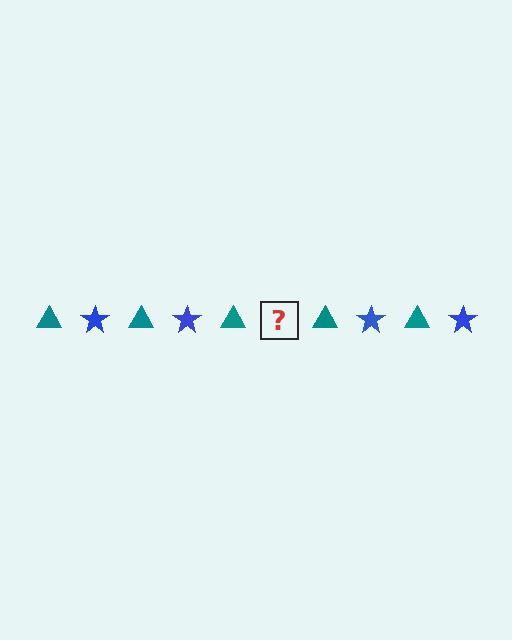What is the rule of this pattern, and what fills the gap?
The rule is that the pattern alternates between teal triangle and blue star. The gap should be filled with a blue star.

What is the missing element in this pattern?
The missing element is a blue star.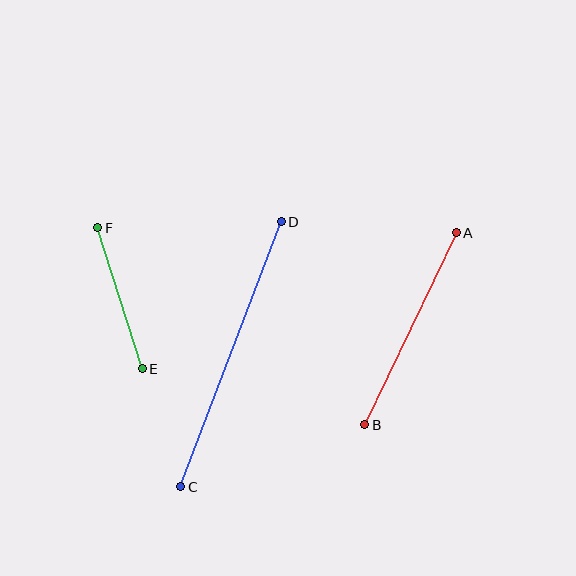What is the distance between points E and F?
The distance is approximately 148 pixels.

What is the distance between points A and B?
The distance is approximately 212 pixels.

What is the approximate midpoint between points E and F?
The midpoint is at approximately (120, 298) pixels.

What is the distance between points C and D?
The distance is approximately 284 pixels.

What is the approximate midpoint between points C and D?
The midpoint is at approximately (231, 354) pixels.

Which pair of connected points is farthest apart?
Points C and D are farthest apart.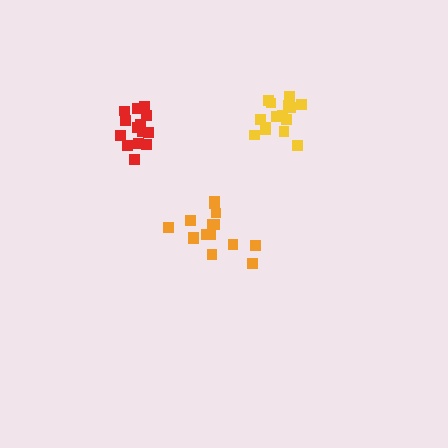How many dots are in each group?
Group 1: 15 dots, Group 2: 14 dots, Group 3: 15 dots (44 total).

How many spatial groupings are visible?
There are 3 spatial groupings.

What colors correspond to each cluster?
The clusters are colored: orange, red, yellow.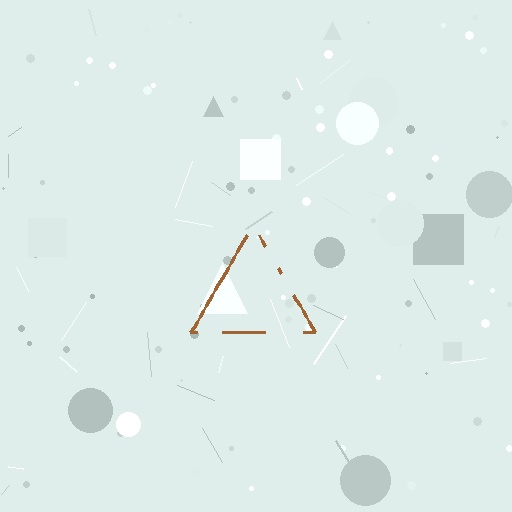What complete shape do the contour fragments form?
The contour fragments form a triangle.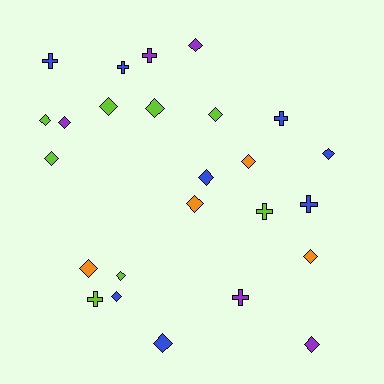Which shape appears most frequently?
Diamond, with 17 objects.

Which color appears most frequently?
Lime, with 8 objects.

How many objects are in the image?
There are 25 objects.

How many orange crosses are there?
There are no orange crosses.